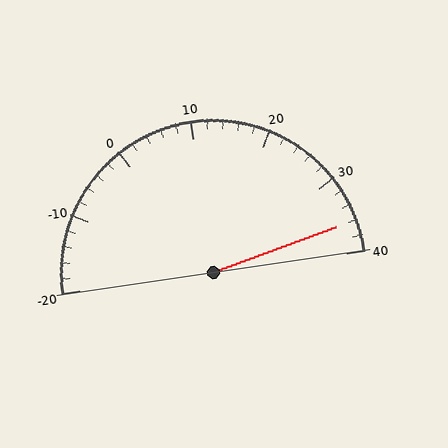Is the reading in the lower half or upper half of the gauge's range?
The reading is in the upper half of the range (-20 to 40).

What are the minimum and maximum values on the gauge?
The gauge ranges from -20 to 40.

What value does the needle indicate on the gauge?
The needle indicates approximately 36.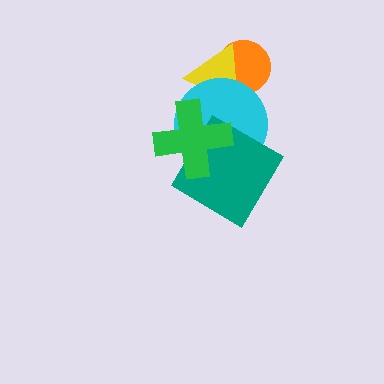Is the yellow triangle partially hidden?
Yes, it is partially covered by another shape.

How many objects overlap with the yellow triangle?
2 objects overlap with the yellow triangle.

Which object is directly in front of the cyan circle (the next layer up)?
The teal diamond is directly in front of the cyan circle.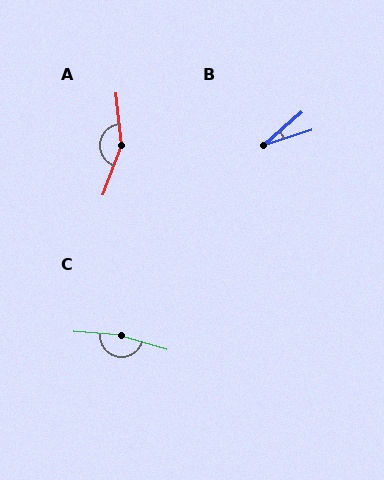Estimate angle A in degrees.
Approximately 153 degrees.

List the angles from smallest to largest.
B (24°), A (153°), C (168°).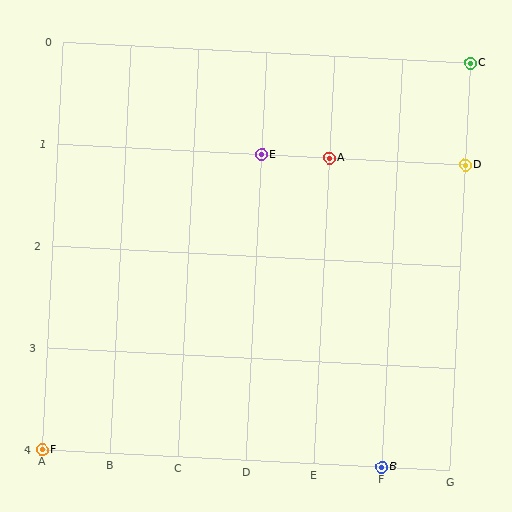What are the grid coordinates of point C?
Point C is at grid coordinates (G, 0).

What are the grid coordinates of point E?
Point E is at grid coordinates (D, 1).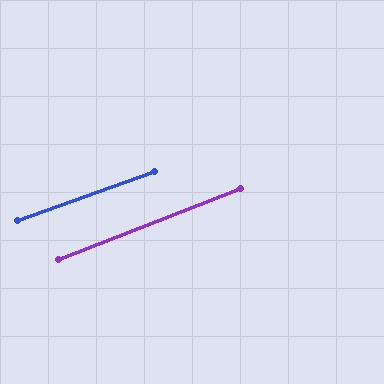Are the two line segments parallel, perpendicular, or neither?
Parallel — their directions differ by only 1.7°.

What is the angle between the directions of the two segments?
Approximately 2 degrees.